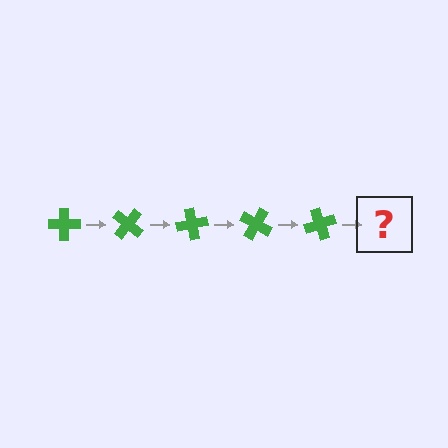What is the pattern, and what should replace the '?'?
The pattern is that the cross rotates 40 degrees each step. The '?' should be a green cross rotated 200 degrees.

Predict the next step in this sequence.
The next step is a green cross rotated 200 degrees.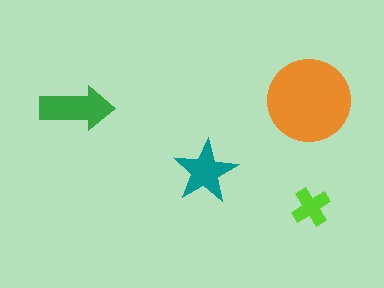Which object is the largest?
The orange circle.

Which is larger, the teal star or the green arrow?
The green arrow.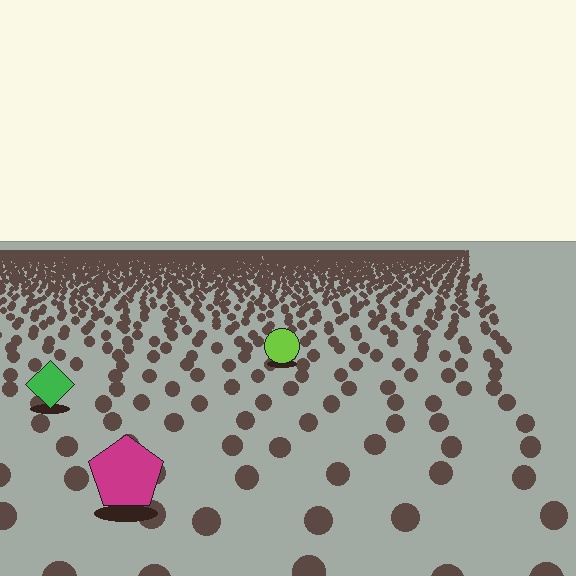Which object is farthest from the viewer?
The lime circle is farthest from the viewer. It appears smaller and the ground texture around it is denser.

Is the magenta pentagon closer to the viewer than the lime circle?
Yes. The magenta pentagon is closer — you can tell from the texture gradient: the ground texture is coarser near it.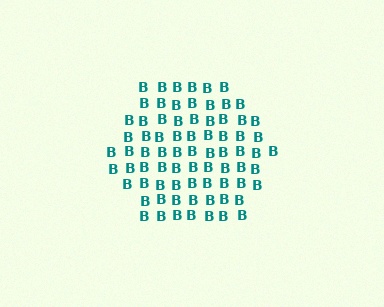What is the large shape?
The large shape is a hexagon.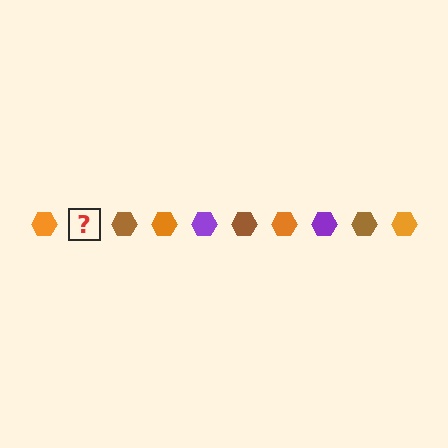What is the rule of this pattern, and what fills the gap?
The rule is that the pattern cycles through orange, purple, brown hexagons. The gap should be filled with a purple hexagon.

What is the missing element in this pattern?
The missing element is a purple hexagon.